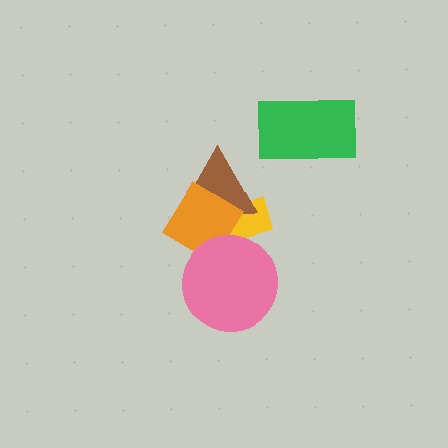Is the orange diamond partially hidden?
Yes, it is partially covered by another shape.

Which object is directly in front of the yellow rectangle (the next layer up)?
The brown triangle is directly in front of the yellow rectangle.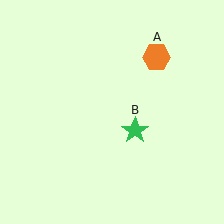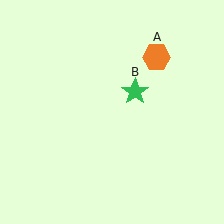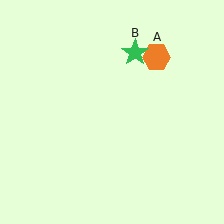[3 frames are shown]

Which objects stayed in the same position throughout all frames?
Orange hexagon (object A) remained stationary.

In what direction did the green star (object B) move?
The green star (object B) moved up.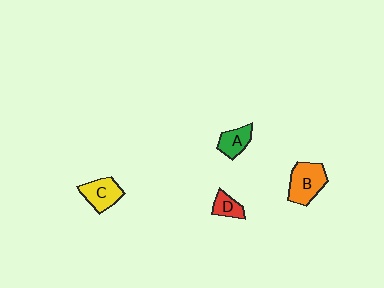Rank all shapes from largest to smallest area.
From largest to smallest: B (orange), C (yellow), A (green), D (red).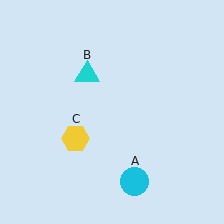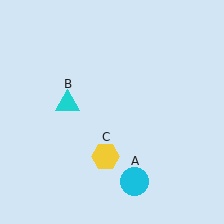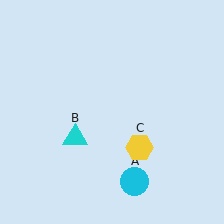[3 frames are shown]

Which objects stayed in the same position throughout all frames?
Cyan circle (object A) remained stationary.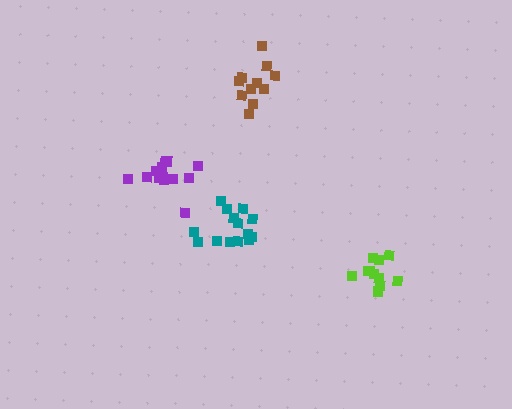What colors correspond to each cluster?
The clusters are colored: brown, teal, lime, purple.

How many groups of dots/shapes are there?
There are 4 groups.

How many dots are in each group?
Group 1: 11 dots, Group 2: 14 dots, Group 3: 11 dots, Group 4: 13 dots (49 total).